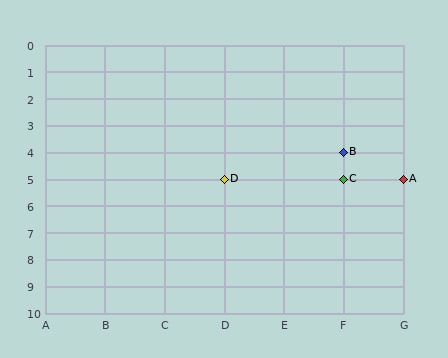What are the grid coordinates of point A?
Point A is at grid coordinates (G, 5).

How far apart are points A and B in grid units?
Points A and B are 1 column and 1 row apart (about 1.4 grid units diagonally).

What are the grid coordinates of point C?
Point C is at grid coordinates (F, 5).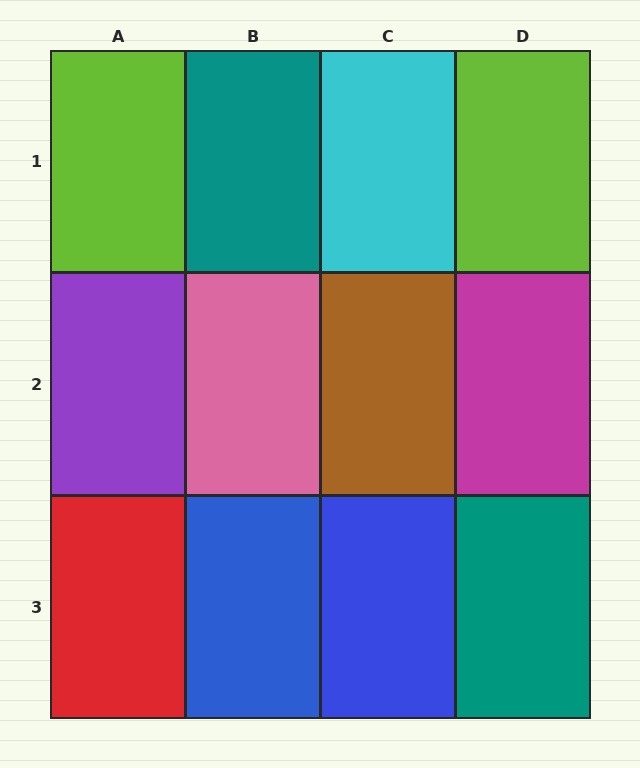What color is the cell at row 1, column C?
Cyan.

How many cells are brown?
1 cell is brown.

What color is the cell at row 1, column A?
Lime.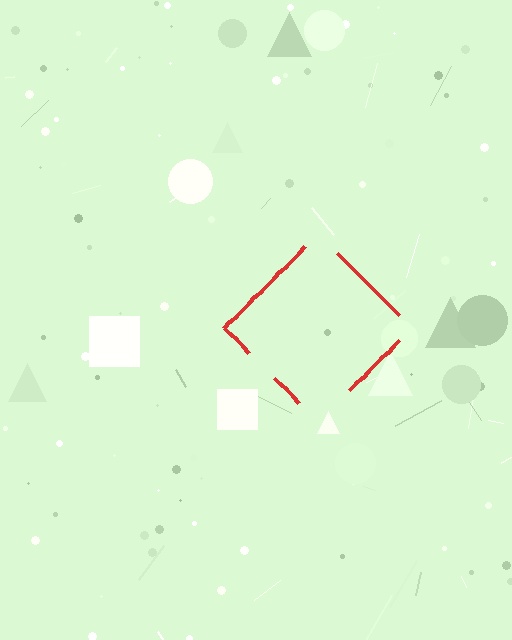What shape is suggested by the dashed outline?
The dashed outline suggests a diamond.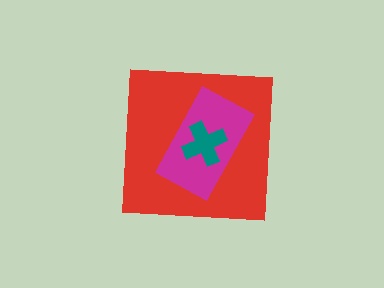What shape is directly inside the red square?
The magenta rectangle.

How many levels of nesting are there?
3.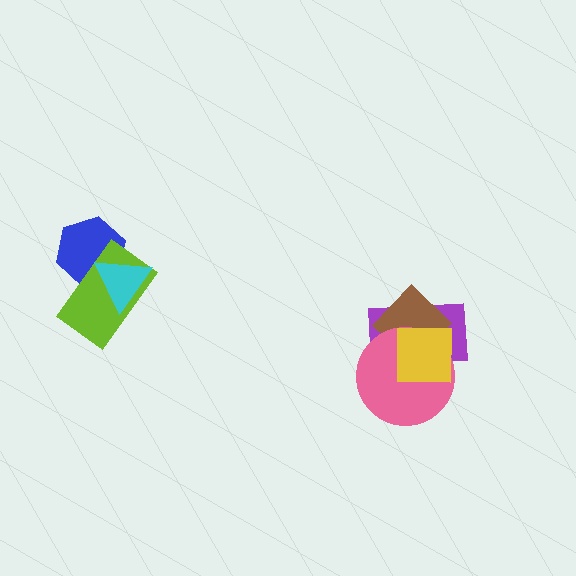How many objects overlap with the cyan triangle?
2 objects overlap with the cyan triangle.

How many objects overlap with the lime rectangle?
2 objects overlap with the lime rectangle.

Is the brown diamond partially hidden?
Yes, it is partially covered by another shape.